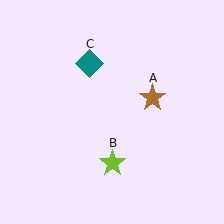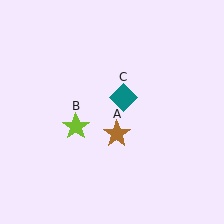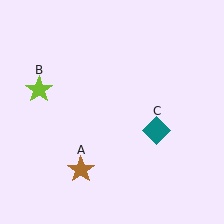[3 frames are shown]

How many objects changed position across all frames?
3 objects changed position: brown star (object A), lime star (object B), teal diamond (object C).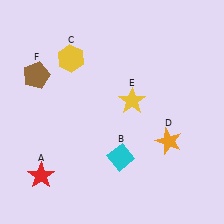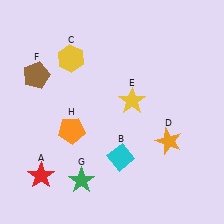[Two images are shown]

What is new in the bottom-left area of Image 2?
A green star (G) was added in the bottom-left area of Image 2.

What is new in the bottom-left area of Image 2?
An orange pentagon (H) was added in the bottom-left area of Image 2.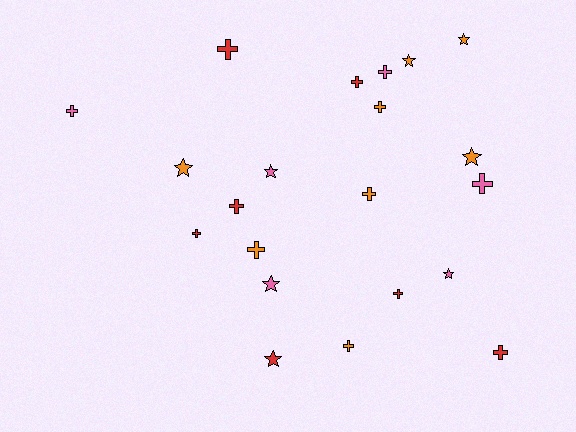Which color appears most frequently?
Orange, with 8 objects.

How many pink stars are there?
There are 3 pink stars.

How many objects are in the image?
There are 21 objects.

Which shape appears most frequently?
Cross, with 13 objects.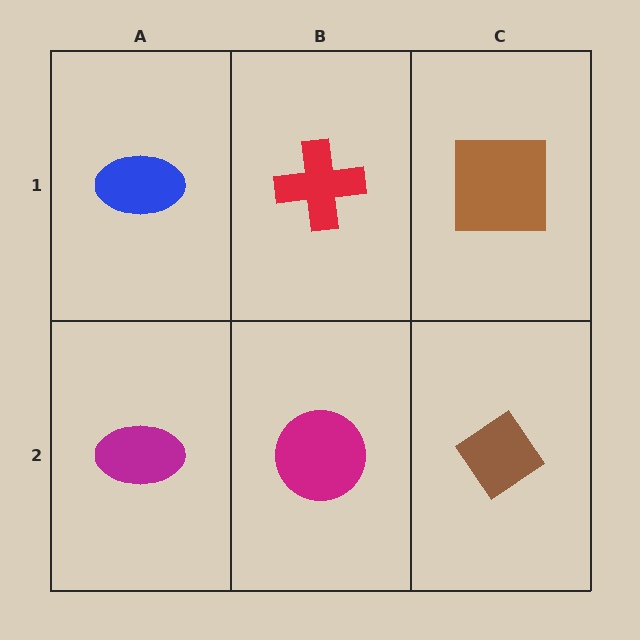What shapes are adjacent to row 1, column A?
A magenta ellipse (row 2, column A), a red cross (row 1, column B).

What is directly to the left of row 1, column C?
A red cross.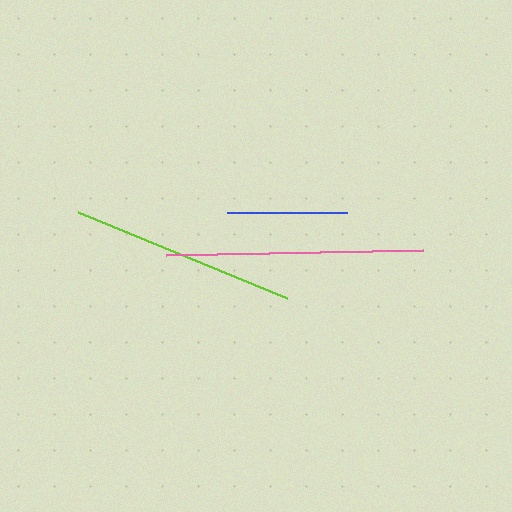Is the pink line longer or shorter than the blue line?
The pink line is longer than the blue line.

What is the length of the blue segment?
The blue segment is approximately 120 pixels long.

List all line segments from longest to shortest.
From longest to shortest: pink, lime, blue.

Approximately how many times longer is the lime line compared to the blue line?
The lime line is approximately 1.9 times the length of the blue line.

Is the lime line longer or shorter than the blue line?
The lime line is longer than the blue line.